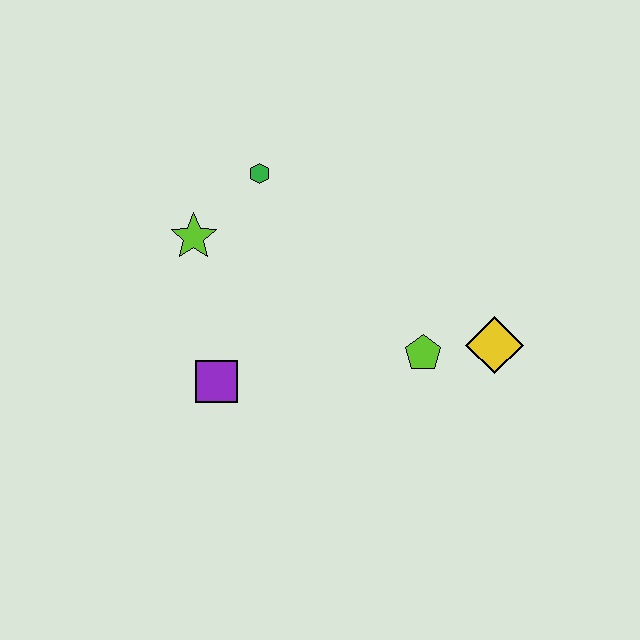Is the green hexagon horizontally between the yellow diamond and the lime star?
Yes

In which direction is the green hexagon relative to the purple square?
The green hexagon is above the purple square.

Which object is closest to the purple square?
The lime star is closest to the purple square.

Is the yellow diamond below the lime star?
Yes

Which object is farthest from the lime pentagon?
The lime star is farthest from the lime pentagon.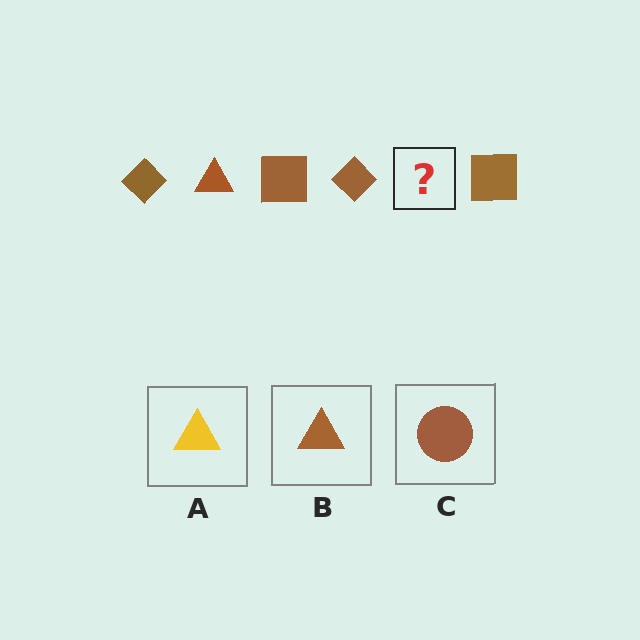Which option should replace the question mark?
Option B.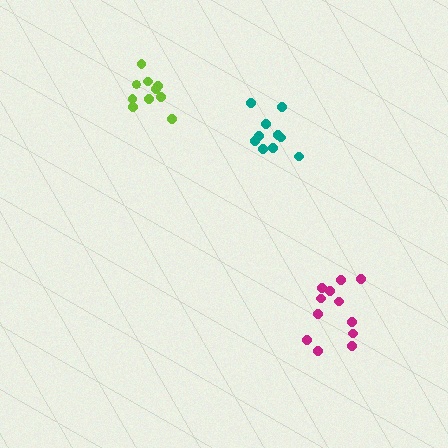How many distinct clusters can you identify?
There are 3 distinct clusters.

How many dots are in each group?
Group 1: 10 dots, Group 2: 10 dots, Group 3: 12 dots (32 total).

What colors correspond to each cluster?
The clusters are colored: lime, teal, magenta.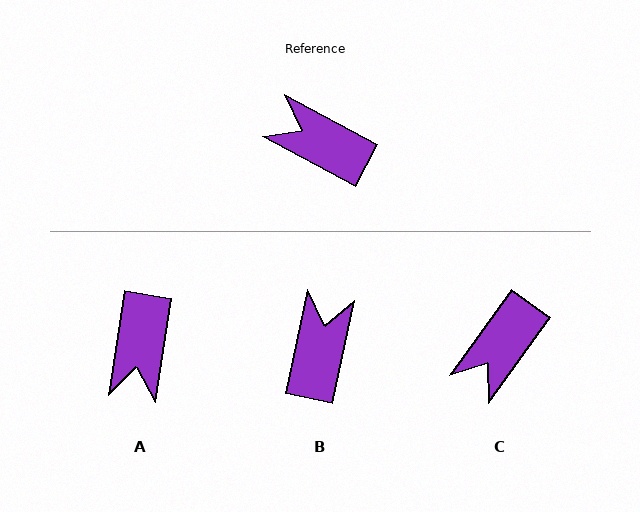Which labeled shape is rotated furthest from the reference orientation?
A, about 109 degrees away.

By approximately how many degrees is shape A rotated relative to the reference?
Approximately 109 degrees counter-clockwise.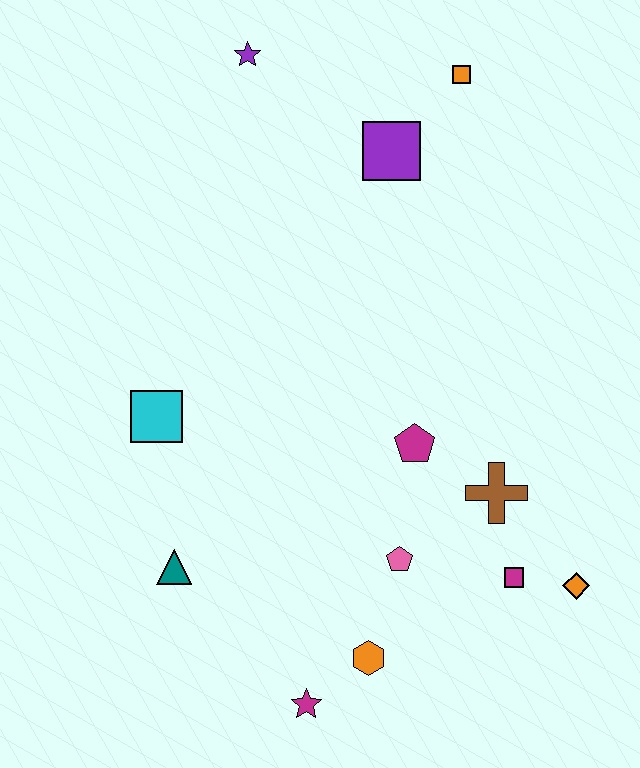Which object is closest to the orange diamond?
The magenta square is closest to the orange diamond.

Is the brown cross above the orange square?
No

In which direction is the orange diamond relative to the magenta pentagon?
The orange diamond is to the right of the magenta pentagon.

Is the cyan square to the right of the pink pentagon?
No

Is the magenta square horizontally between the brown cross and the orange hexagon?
No